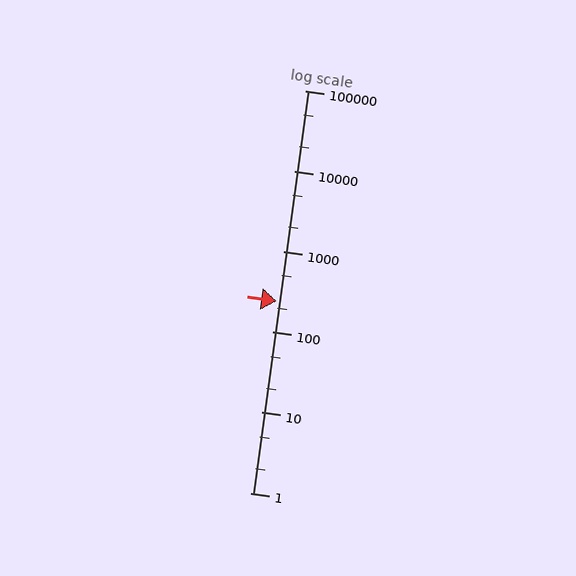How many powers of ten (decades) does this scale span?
The scale spans 5 decades, from 1 to 100000.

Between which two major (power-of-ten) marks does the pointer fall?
The pointer is between 100 and 1000.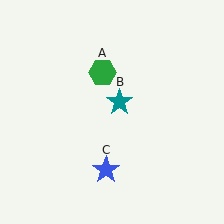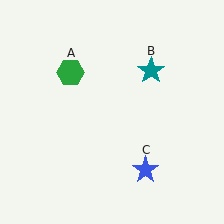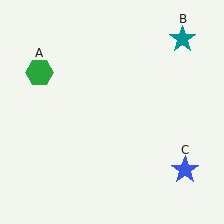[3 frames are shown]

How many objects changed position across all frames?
3 objects changed position: green hexagon (object A), teal star (object B), blue star (object C).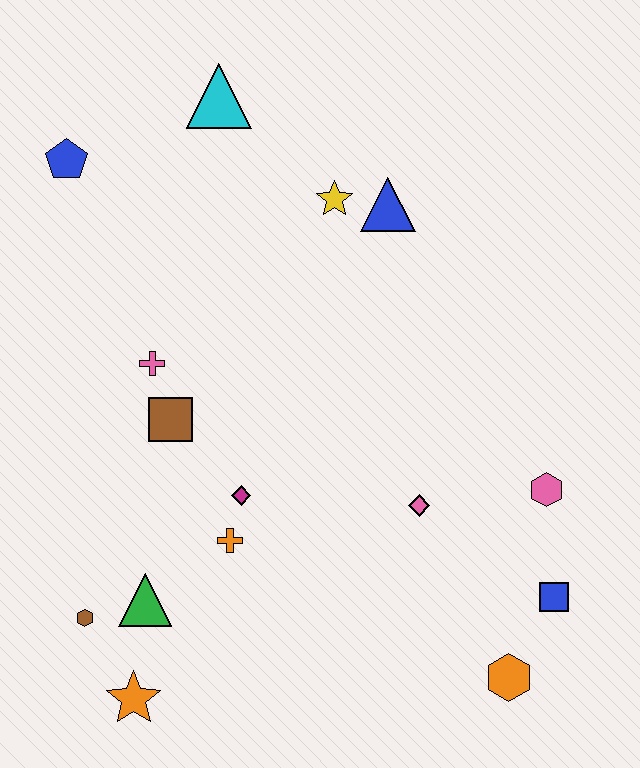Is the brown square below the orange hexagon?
No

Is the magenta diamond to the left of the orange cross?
No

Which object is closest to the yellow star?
The blue triangle is closest to the yellow star.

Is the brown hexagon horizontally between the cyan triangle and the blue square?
No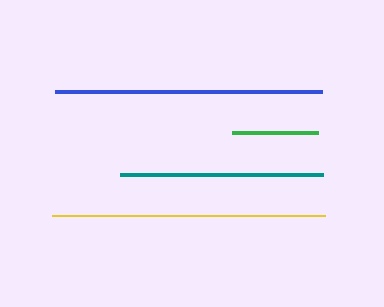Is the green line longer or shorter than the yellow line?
The yellow line is longer than the green line.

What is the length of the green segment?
The green segment is approximately 86 pixels long.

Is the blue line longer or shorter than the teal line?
The blue line is longer than the teal line.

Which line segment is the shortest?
The green line is the shortest at approximately 86 pixels.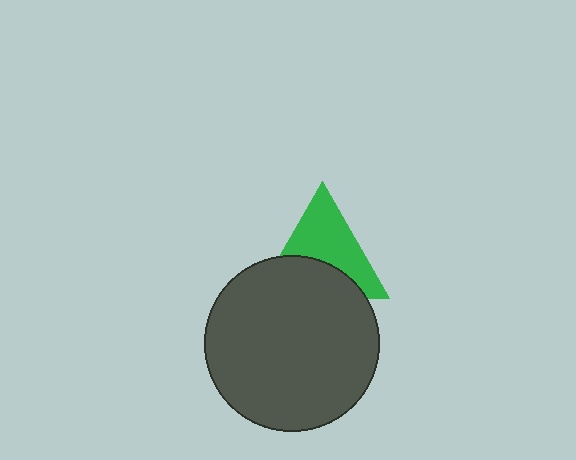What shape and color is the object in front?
The object in front is a dark gray circle.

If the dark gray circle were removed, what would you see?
You would see the complete green triangle.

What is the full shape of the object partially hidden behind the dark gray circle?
The partially hidden object is a green triangle.